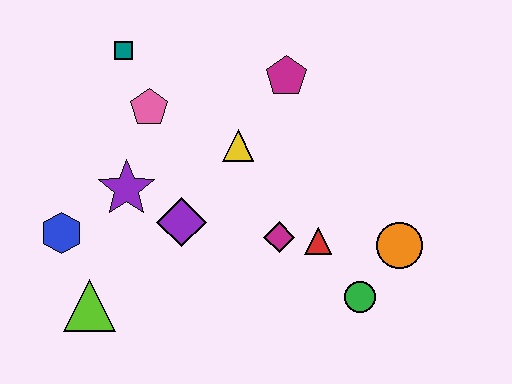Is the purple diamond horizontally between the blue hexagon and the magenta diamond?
Yes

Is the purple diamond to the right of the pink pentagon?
Yes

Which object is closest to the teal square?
The pink pentagon is closest to the teal square.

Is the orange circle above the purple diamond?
No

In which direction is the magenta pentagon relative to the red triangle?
The magenta pentagon is above the red triangle.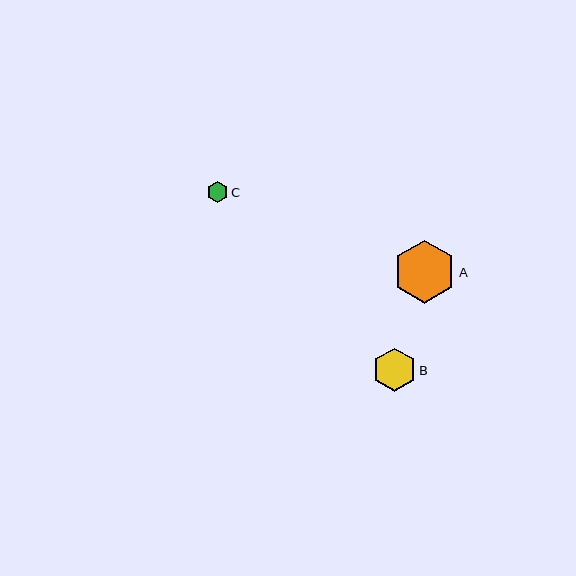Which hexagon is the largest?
Hexagon A is the largest with a size of approximately 63 pixels.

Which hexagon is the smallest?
Hexagon C is the smallest with a size of approximately 22 pixels.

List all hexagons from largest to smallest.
From largest to smallest: A, B, C.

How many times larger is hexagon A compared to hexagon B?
Hexagon A is approximately 1.5 times the size of hexagon B.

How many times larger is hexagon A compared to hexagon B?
Hexagon A is approximately 1.5 times the size of hexagon B.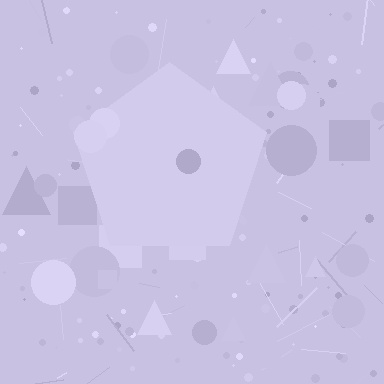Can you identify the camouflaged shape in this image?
The camouflaged shape is a pentagon.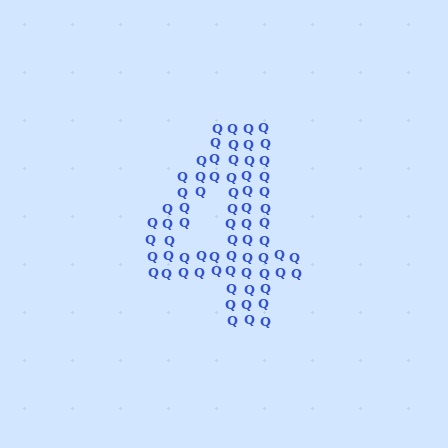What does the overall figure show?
The overall figure shows the digit 4.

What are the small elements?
The small elements are letter Q's.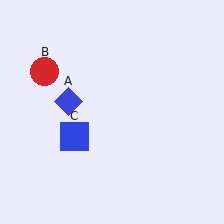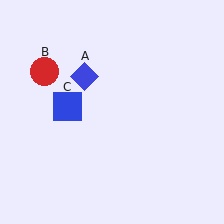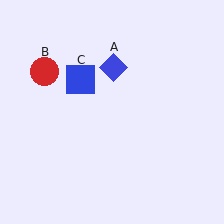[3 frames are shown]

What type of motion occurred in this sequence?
The blue diamond (object A), blue square (object C) rotated clockwise around the center of the scene.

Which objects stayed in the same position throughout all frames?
Red circle (object B) remained stationary.